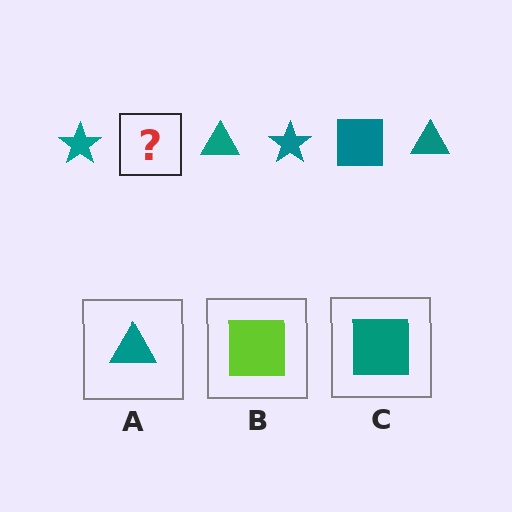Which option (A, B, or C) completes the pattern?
C.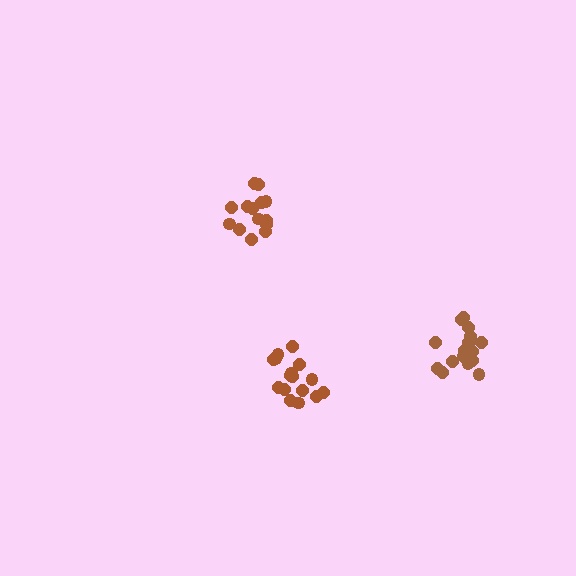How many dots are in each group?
Group 1: 14 dots, Group 2: 16 dots, Group 3: 17 dots (47 total).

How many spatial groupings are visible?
There are 3 spatial groupings.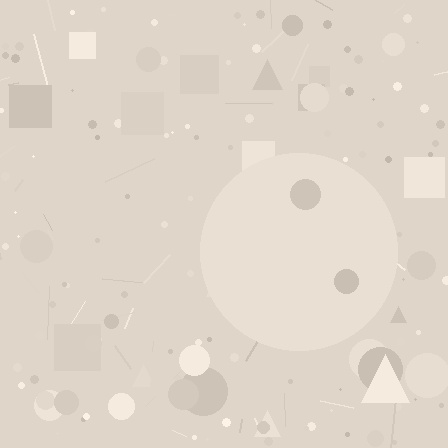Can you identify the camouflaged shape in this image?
The camouflaged shape is a circle.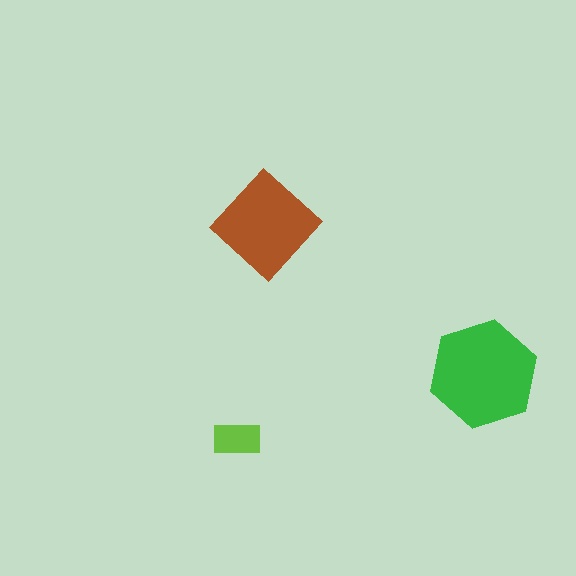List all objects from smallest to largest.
The lime rectangle, the brown diamond, the green hexagon.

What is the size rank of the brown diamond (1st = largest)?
2nd.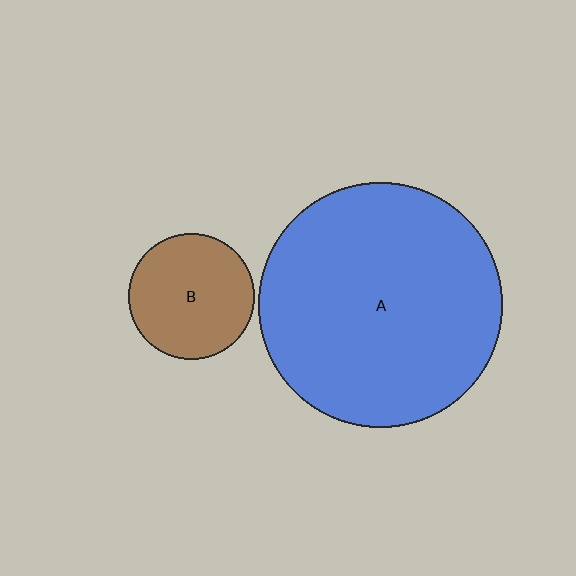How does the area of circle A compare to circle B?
Approximately 3.8 times.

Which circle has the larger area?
Circle A (blue).